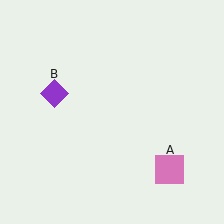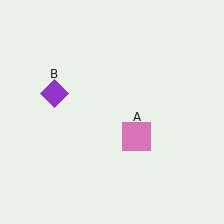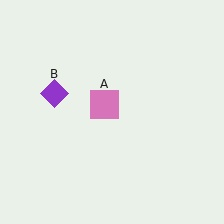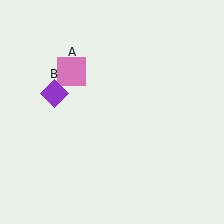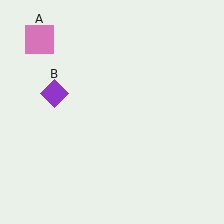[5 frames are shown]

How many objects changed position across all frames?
1 object changed position: pink square (object A).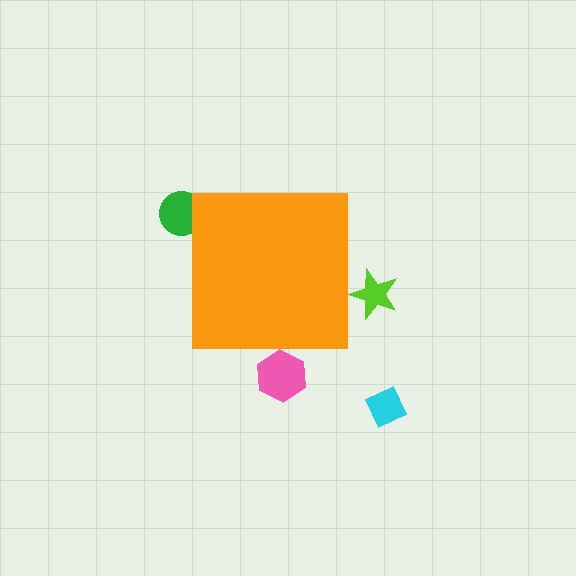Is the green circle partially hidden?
Yes, the green circle is partially hidden behind the orange square.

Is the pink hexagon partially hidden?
Yes, the pink hexagon is partially hidden behind the orange square.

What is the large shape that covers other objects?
An orange square.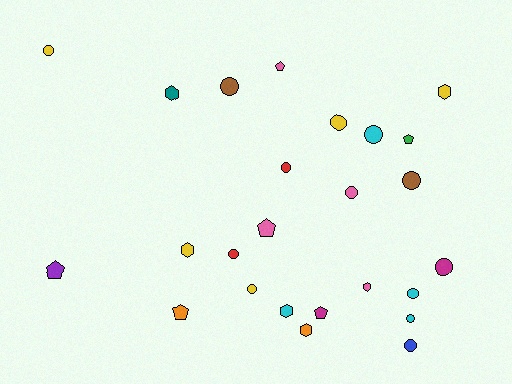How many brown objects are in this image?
There are 2 brown objects.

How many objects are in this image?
There are 25 objects.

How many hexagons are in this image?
There are 6 hexagons.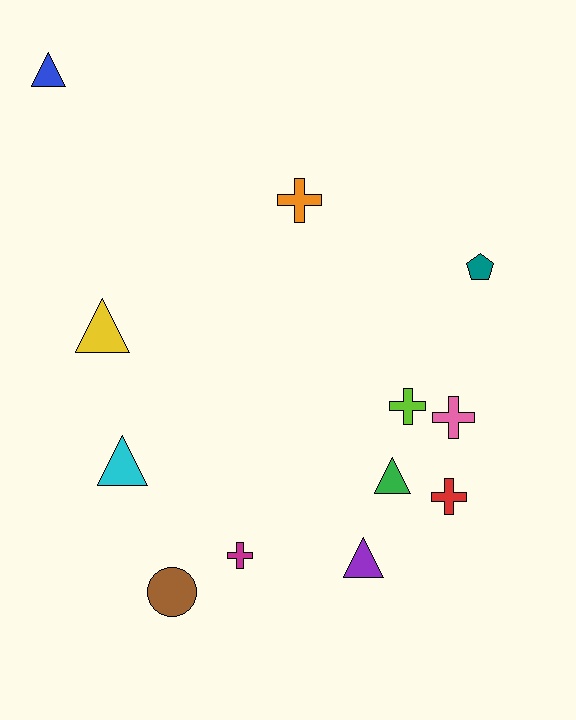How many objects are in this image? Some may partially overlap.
There are 12 objects.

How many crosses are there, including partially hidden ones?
There are 5 crosses.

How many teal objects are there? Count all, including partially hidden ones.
There is 1 teal object.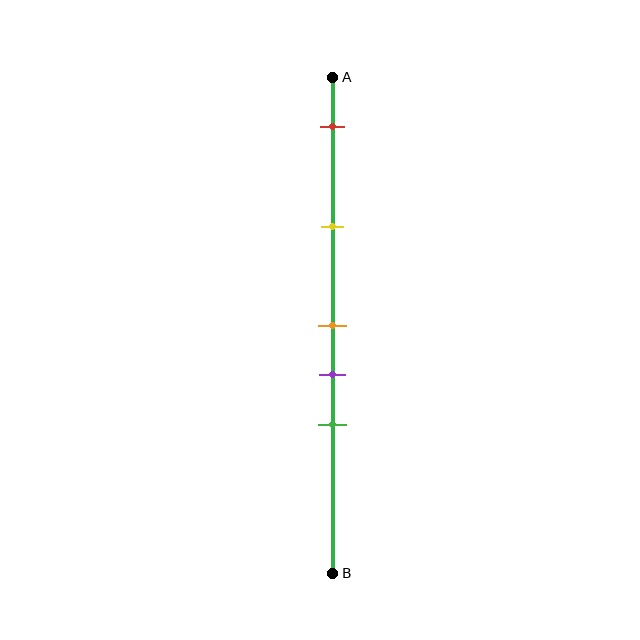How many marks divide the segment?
There are 5 marks dividing the segment.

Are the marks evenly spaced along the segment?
No, the marks are not evenly spaced.